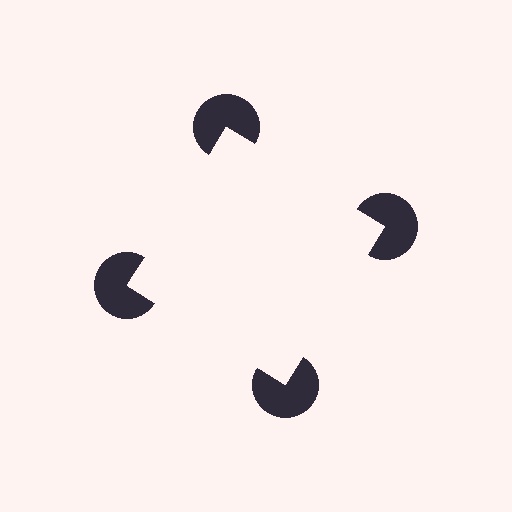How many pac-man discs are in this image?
There are 4 — one at each vertex of the illusory square.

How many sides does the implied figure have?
4 sides.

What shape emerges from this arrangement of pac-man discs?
An illusory square — its edges are inferred from the aligned wedge cuts in the pac-man discs, not physically drawn.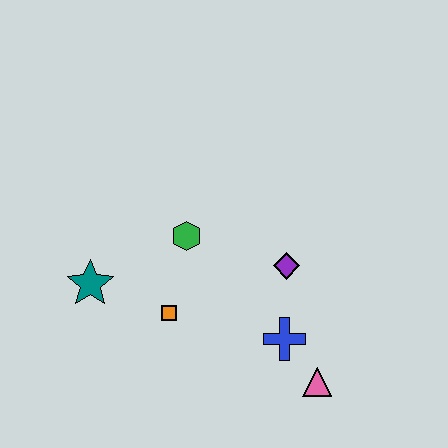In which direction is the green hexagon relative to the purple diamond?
The green hexagon is to the left of the purple diamond.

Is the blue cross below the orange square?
Yes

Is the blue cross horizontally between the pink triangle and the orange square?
Yes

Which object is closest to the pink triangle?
The blue cross is closest to the pink triangle.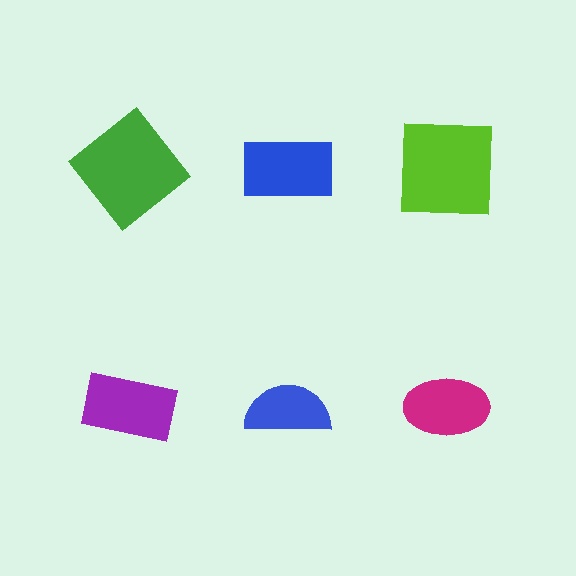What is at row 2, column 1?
A purple rectangle.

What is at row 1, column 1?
A green diamond.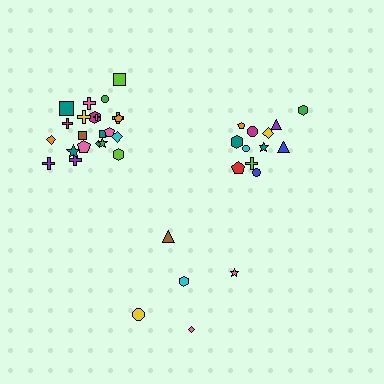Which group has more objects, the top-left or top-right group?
The top-left group.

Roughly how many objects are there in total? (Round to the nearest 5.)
Roughly 40 objects in total.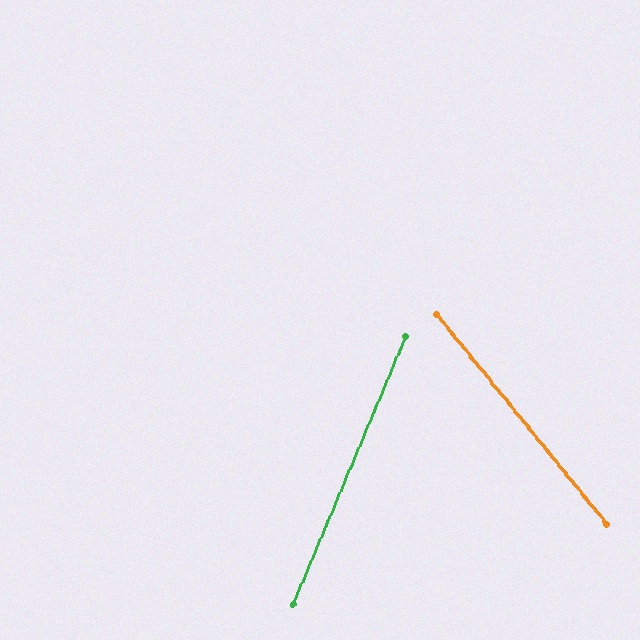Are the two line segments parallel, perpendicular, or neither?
Neither parallel nor perpendicular — they differ by about 62°.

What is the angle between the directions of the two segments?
Approximately 62 degrees.